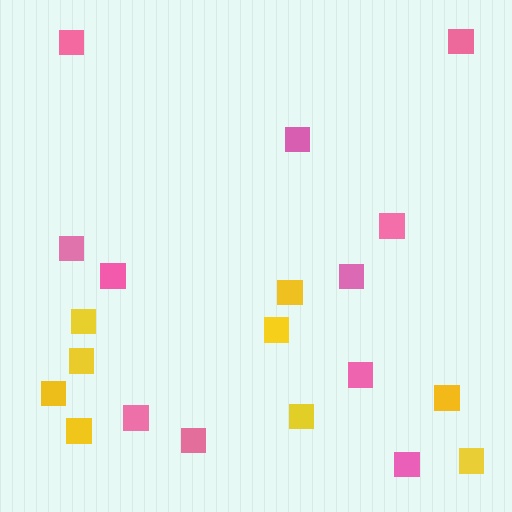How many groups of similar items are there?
There are 2 groups: one group of pink squares (11) and one group of yellow squares (9).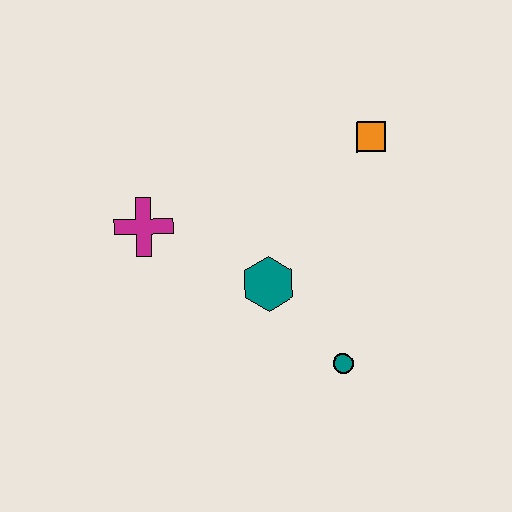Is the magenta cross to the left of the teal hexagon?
Yes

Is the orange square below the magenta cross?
No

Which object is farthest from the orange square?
The magenta cross is farthest from the orange square.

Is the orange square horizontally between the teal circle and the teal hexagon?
No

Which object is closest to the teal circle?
The teal hexagon is closest to the teal circle.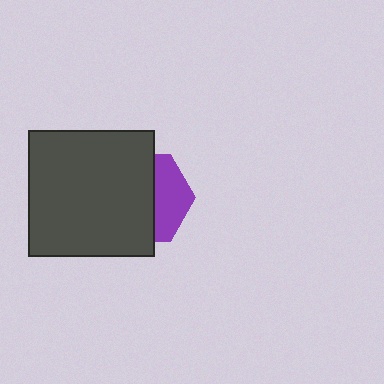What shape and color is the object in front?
The object in front is a dark gray square.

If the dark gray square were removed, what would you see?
You would see the complete purple hexagon.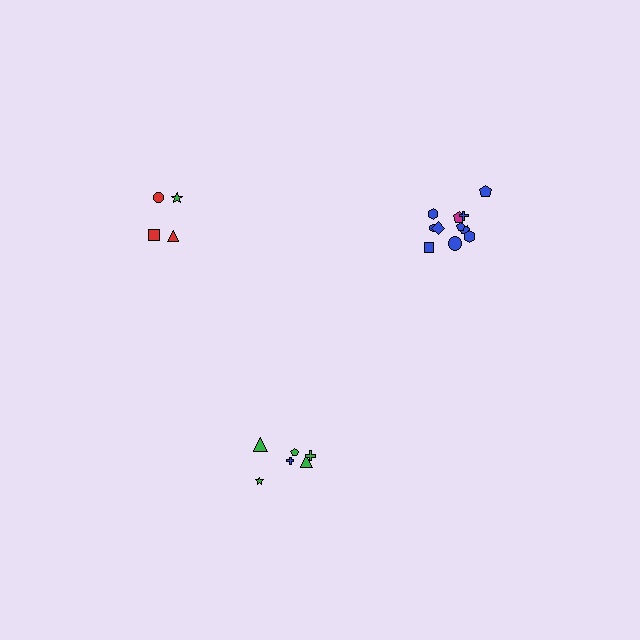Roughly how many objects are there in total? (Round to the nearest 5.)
Roughly 20 objects in total.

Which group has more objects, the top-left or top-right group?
The top-right group.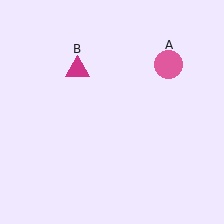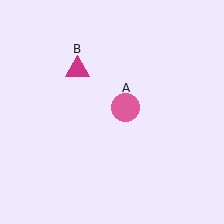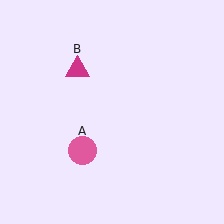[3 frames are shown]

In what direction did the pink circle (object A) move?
The pink circle (object A) moved down and to the left.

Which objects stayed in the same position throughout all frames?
Magenta triangle (object B) remained stationary.